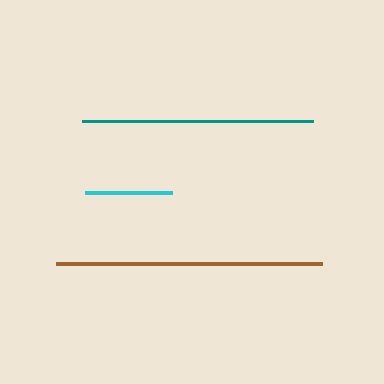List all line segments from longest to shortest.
From longest to shortest: brown, teal, cyan.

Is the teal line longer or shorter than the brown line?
The brown line is longer than the teal line.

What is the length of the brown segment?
The brown segment is approximately 266 pixels long.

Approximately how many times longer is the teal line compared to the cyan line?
The teal line is approximately 2.7 times the length of the cyan line.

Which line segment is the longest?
The brown line is the longest at approximately 266 pixels.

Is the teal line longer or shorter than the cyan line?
The teal line is longer than the cyan line.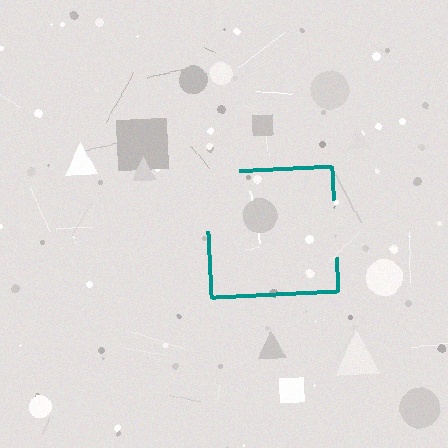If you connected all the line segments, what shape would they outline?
They would outline a square.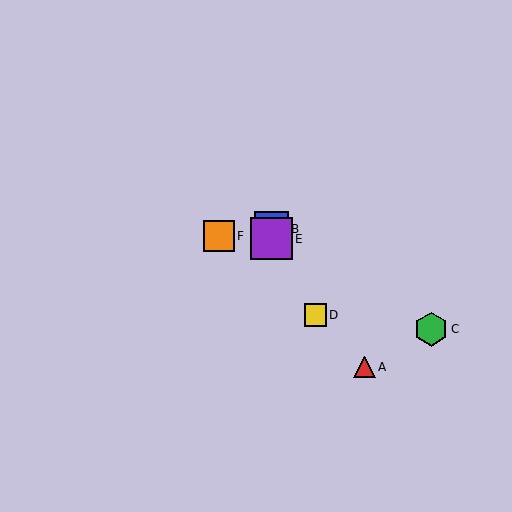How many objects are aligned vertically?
2 objects (B, E) are aligned vertically.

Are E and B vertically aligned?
Yes, both are at x≈271.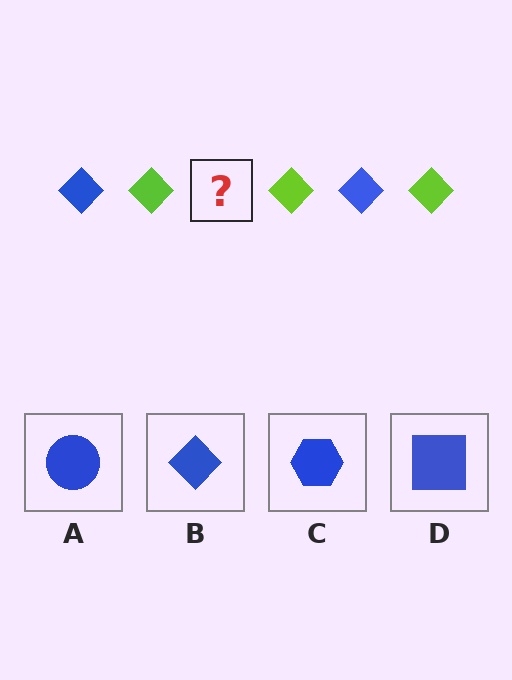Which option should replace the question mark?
Option B.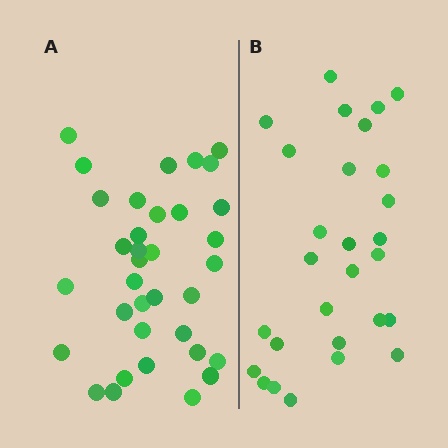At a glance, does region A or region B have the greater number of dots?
Region A (the left region) has more dots.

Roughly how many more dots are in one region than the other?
Region A has roughly 8 or so more dots than region B.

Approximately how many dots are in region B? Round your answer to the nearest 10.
About 30 dots. (The exact count is 28, which rounds to 30.)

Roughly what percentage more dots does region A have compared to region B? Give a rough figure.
About 25% more.